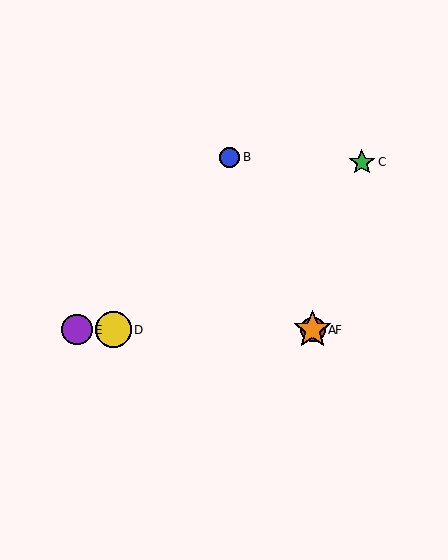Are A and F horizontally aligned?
Yes, both are at y≈330.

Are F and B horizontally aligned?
No, F is at y≈330 and B is at y≈157.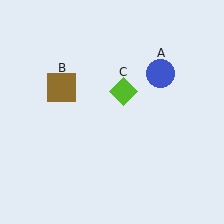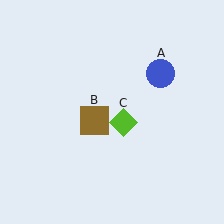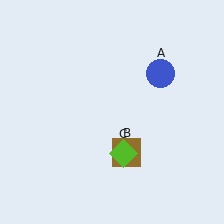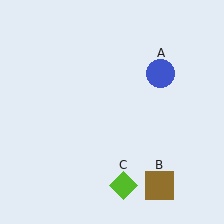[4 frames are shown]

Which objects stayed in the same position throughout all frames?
Blue circle (object A) remained stationary.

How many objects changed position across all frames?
2 objects changed position: brown square (object B), lime diamond (object C).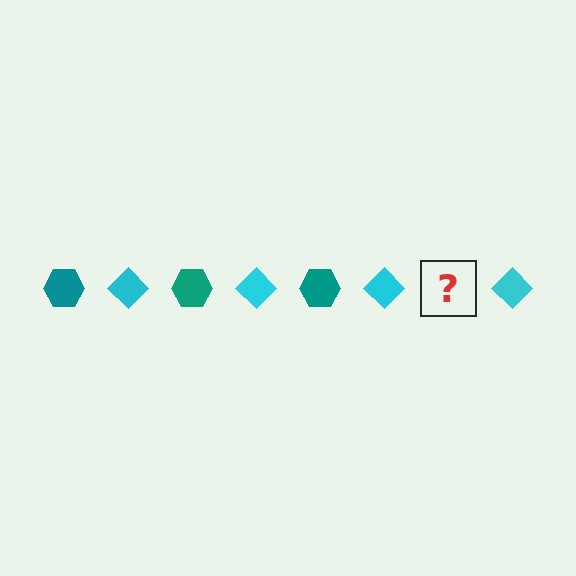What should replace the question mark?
The question mark should be replaced with a teal hexagon.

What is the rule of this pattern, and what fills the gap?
The rule is that the pattern alternates between teal hexagon and cyan diamond. The gap should be filled with a teal hexagon.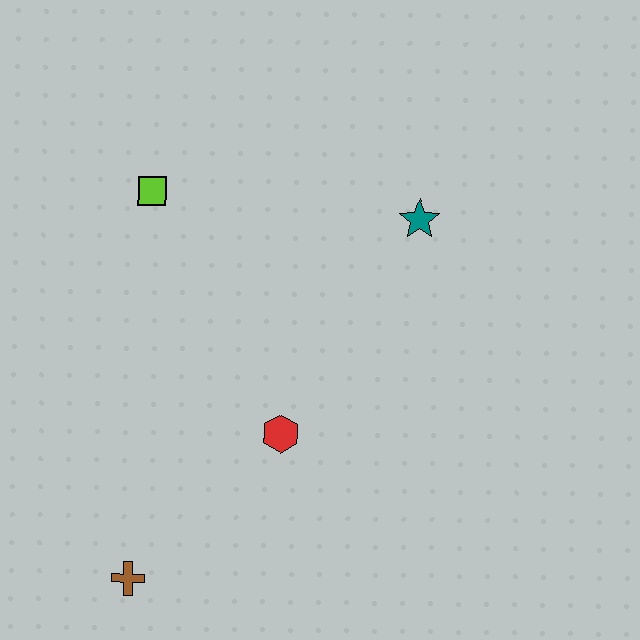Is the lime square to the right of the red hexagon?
No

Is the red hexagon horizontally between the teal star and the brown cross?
Yes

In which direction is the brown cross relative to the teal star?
The brown cross is below the teal star.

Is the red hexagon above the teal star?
No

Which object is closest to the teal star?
The red hexagon is closest to the teal star.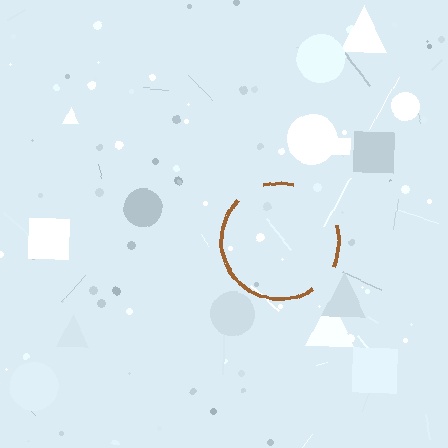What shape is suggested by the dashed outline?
The dashed outline suggests a circle.